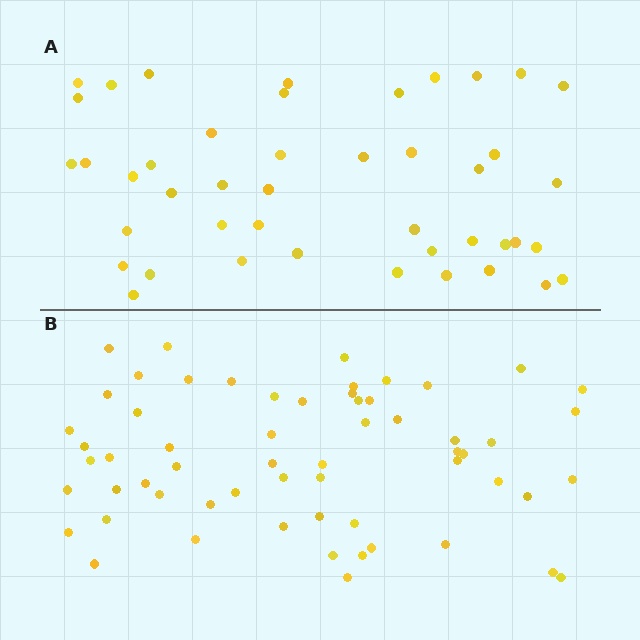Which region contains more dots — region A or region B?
Region B (the bottom region) has more dots.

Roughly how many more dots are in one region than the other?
Region B has approximately 15 more dots than region A.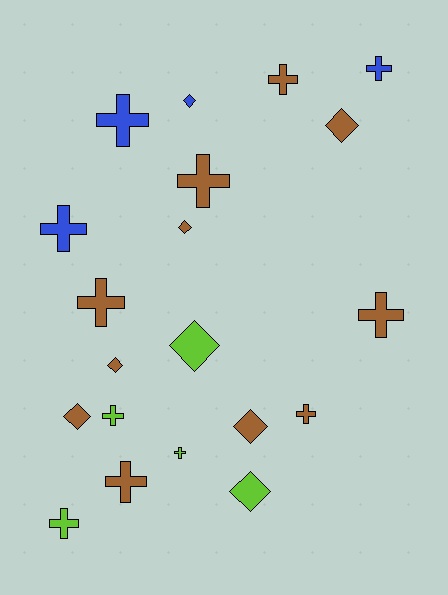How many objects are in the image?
There are 20 objects.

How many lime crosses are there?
There are 3 lime crosses.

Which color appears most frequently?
Brown, with 11 objects.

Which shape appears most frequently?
Cross, with 12 objects.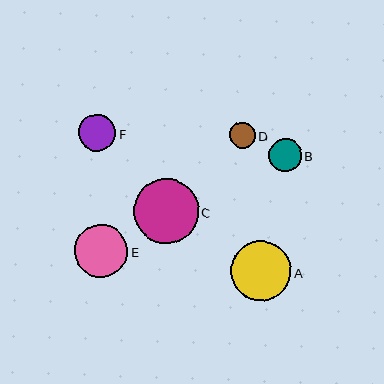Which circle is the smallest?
Circle D is the smallest with a size of approximately 26 pixels.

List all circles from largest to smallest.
From largest to smallest: C, A, E, F, B, D.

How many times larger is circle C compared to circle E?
Circle C is approximately 1.2 times the size of circle E.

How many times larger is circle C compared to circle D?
Circle C is approximately 2.5 times the size of circle D.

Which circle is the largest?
Circle C is the largest with a size of approximately 65 pixels.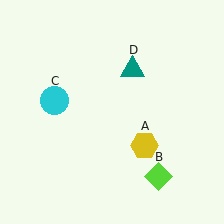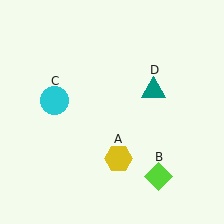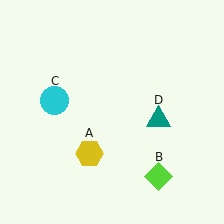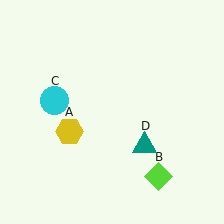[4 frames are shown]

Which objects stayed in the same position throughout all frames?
Lime diamond (object B) and cyan circle (object C) remained stationary.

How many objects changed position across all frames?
2 objects changed position: yellow hexagon (object A), teal triangle (object D).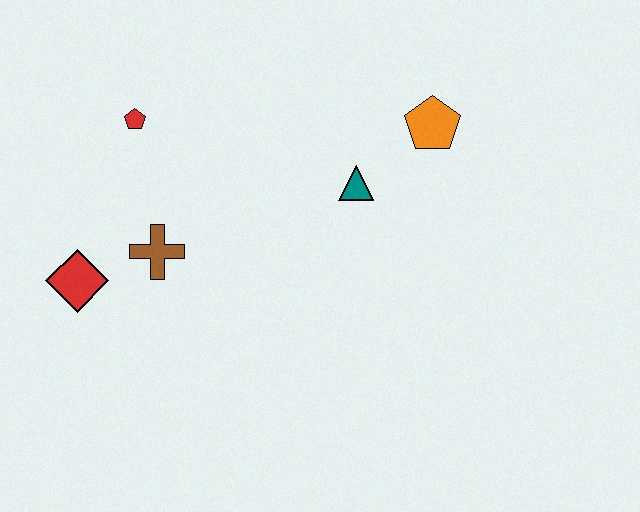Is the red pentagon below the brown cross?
No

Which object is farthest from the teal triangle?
The red diamond is farthest from the teal triangle.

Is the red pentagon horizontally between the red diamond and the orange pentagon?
Yes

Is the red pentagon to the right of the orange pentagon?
No